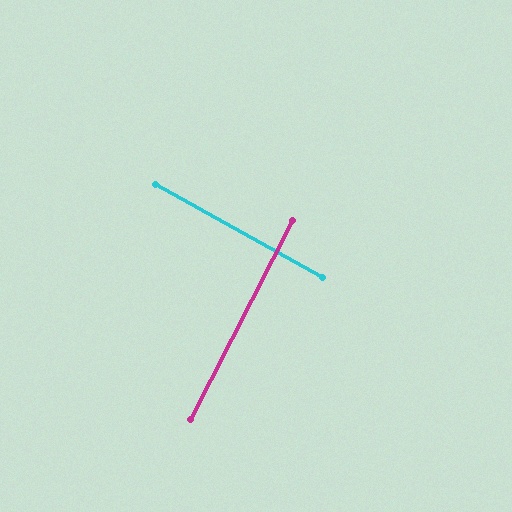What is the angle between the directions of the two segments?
Approximately 88 degrees.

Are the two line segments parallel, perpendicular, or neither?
Perpendicular — they meet at approximately 88°.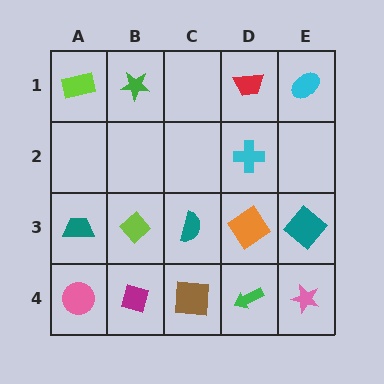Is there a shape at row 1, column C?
No, that cell is empty.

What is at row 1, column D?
A red trapezoid.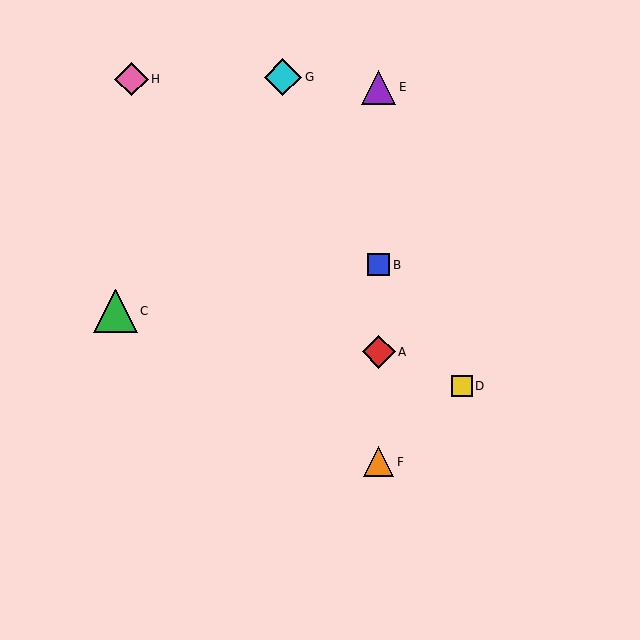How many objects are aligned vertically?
4 objects (A, B, E, F) are aligned vertically.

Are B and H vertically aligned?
No, B is at x≈379 and H is at x≈132.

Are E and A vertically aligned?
Yes, both are at x≈379.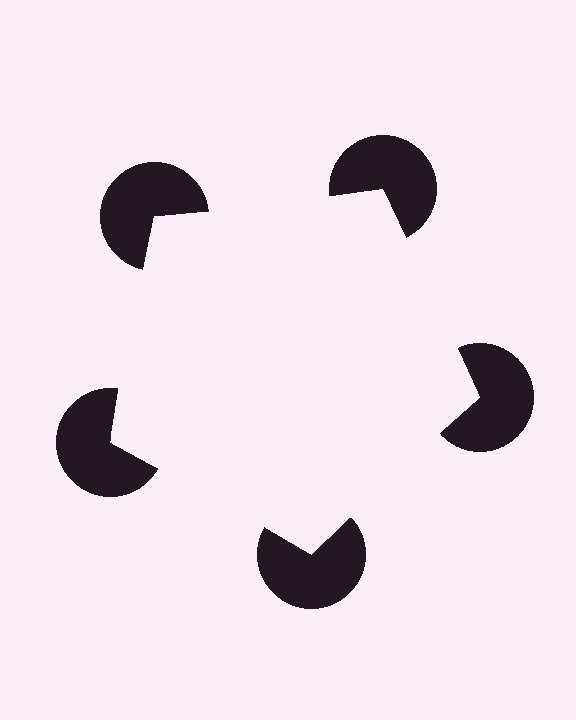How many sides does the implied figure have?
5 sides.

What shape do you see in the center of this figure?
An illusory pentagon — its edges are inferred from the aligned wedge cuts in the pac-man discs, not physically drawn.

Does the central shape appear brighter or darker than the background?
It typically appears slightly brighter than the background, even though no actual brightness change is drawn.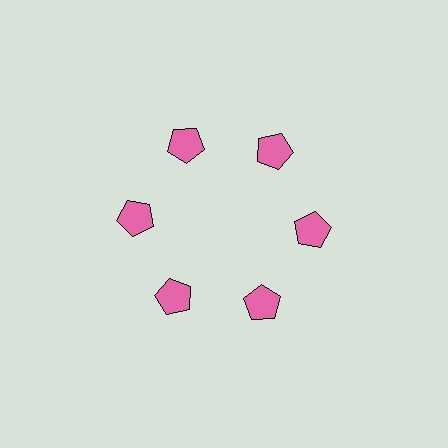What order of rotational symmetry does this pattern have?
This pattern has 6-fold rotational symmetry.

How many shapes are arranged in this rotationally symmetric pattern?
There are 6 shapes, arranged in 6 groups of 1.